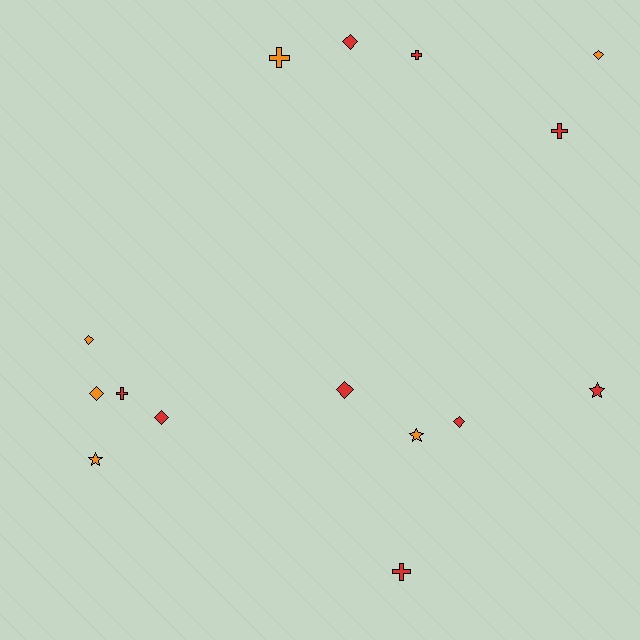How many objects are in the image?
There are 15 objects.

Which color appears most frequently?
Red, with 9 objects.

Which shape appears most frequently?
Diamond, with 7 objects.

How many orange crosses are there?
There is 1 orange cross.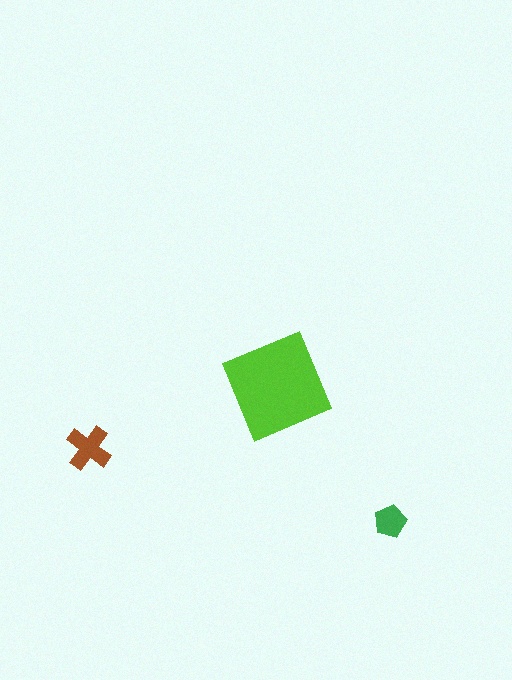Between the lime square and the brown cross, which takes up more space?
The lime square.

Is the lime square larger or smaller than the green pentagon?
Larger.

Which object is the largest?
The lime square.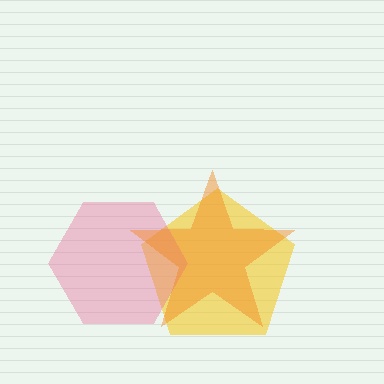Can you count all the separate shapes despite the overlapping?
Yes, there are 3 separate shapes.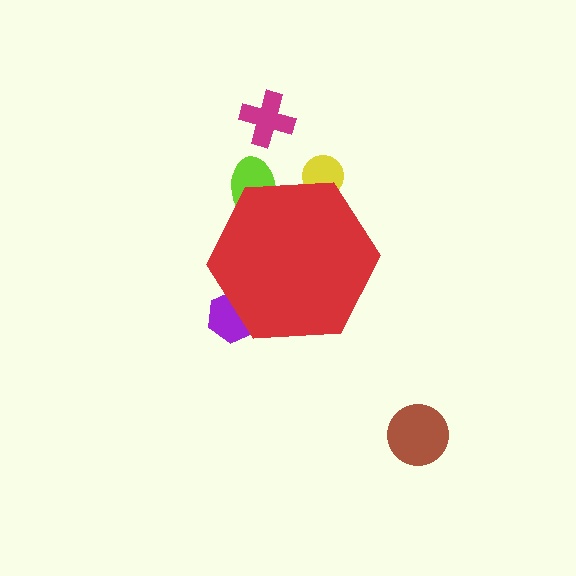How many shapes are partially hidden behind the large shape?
3 shapes are partially hidden.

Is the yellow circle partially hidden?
Yes, the yellow circle is partially hidden behind the red hexagon.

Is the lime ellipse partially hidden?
Yes, the lime ellipse is partially hidden behind the red hexagon.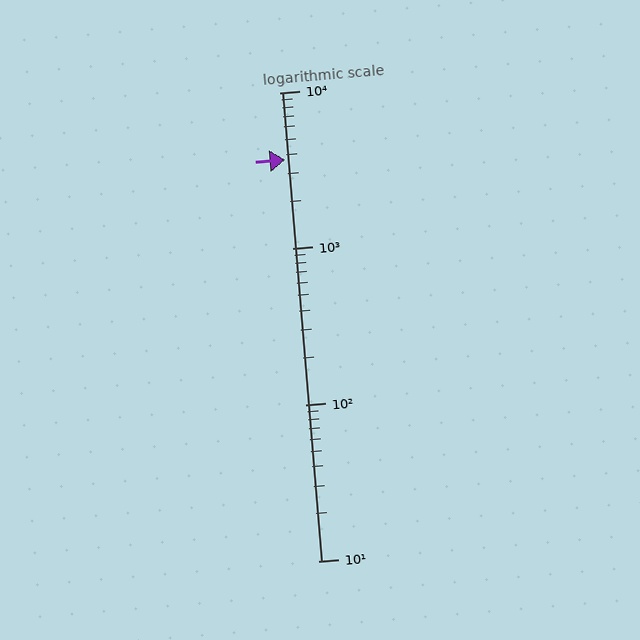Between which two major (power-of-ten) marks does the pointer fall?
The pointer is between 1000 and 10000.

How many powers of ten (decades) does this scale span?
The scale spans 3 decades, from 10 to 10000.